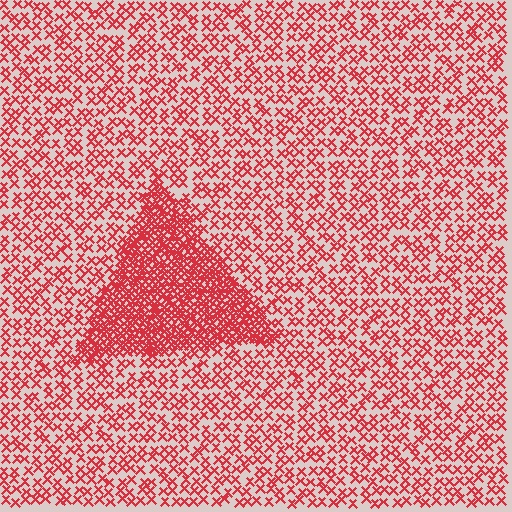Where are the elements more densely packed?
The elements are more densely packed inside the triangle boundary.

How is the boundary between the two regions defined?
The boundary is defined by a change in element density (approximately 2.7x ratio). All elements are the same color, size, and shape.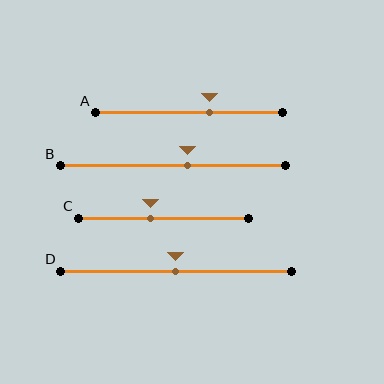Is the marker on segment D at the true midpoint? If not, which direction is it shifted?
Yes, the marker on segment D is at the true midpoint.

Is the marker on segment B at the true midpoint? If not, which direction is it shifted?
No, the marker on segment B is shifted to the right by about 7% of the segment length.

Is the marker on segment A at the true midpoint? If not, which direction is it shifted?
No, the marker on segment A is shifted to the right by about 11% of the segment length.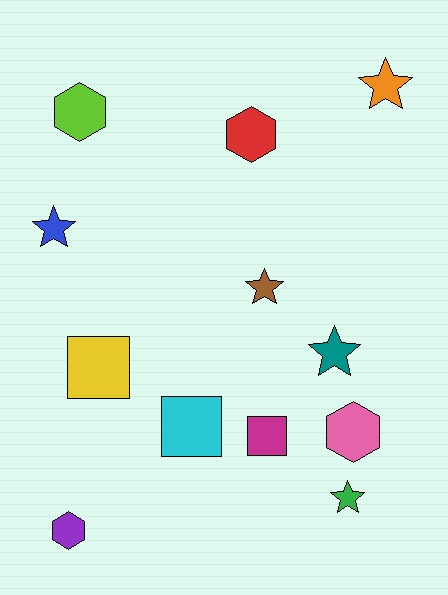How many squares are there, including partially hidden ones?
There are 3 squares.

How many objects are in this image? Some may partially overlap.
There are 12 objects.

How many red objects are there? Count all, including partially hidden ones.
There is 1 red object.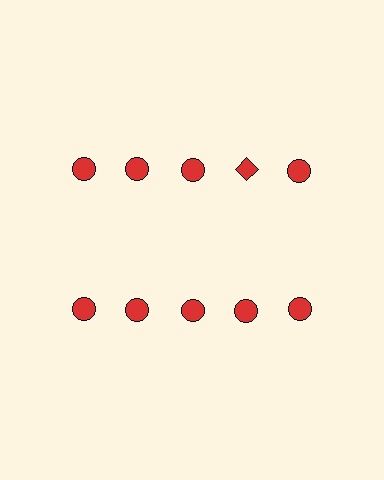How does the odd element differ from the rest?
It has a different shape: diamond instead of circle.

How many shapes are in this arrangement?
There are 10 shapes arranged in a grid pattern.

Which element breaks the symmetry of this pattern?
The red diamond in the top row, second from right column breaks the symmetry. All other shapes are red circles.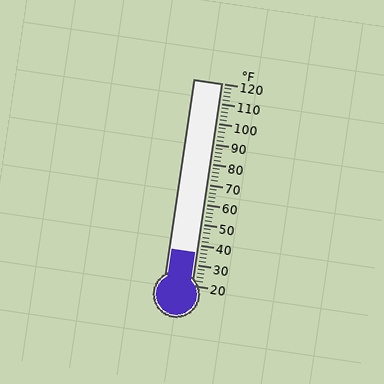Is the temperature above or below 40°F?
The temperature is below 40°F.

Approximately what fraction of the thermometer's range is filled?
The thermometer is filled to approximately 15% of its range.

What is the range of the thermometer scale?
The thermometer scale ranges from 20°F to 120°F.